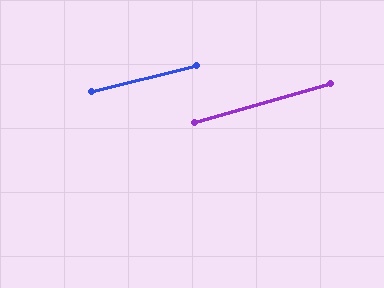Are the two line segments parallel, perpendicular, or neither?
Parallel — their directions differ by only 1.9°.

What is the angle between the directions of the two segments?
Approximately 2 degrees.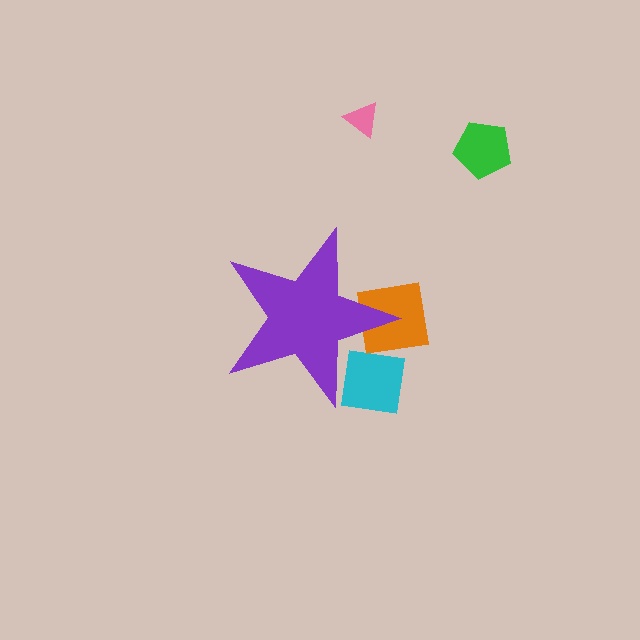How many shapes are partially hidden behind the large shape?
2 shapes are partially hidden.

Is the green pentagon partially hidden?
No, the green pentagon is fully visible.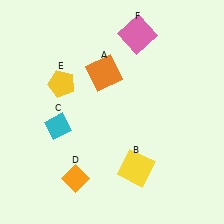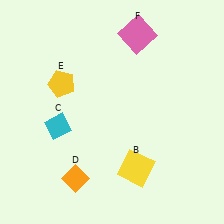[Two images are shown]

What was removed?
The orange square (A) was removed in Image 2.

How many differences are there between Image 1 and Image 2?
There is 1 difference between the two images.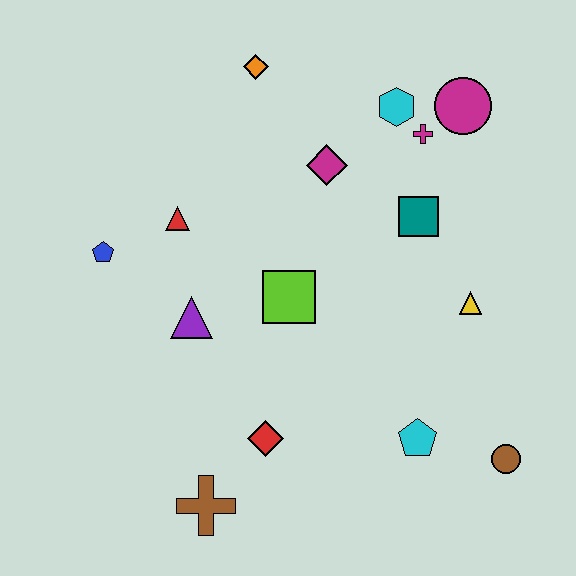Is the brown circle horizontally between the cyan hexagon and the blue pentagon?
No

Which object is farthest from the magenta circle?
The brown cross is farthest from the magenta circle.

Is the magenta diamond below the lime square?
No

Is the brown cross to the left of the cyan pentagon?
Yes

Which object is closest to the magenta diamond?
The cyan hexagon is closest to the magenta diamond.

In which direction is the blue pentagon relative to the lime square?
The blue pentagon is to the left of the lime square.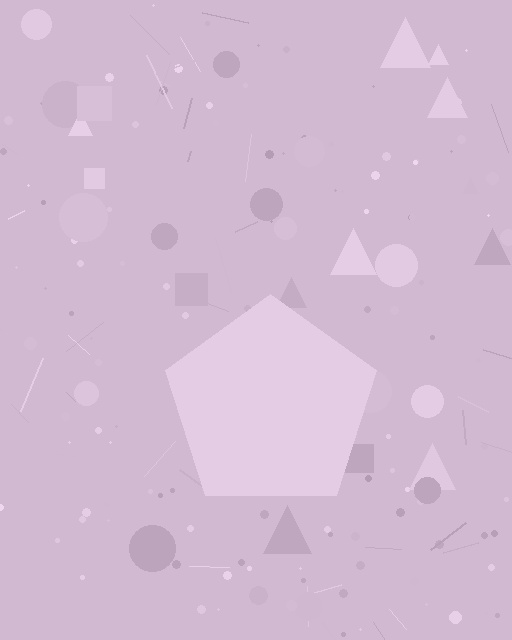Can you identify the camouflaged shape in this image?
The camouflaged shape is a pentagon.